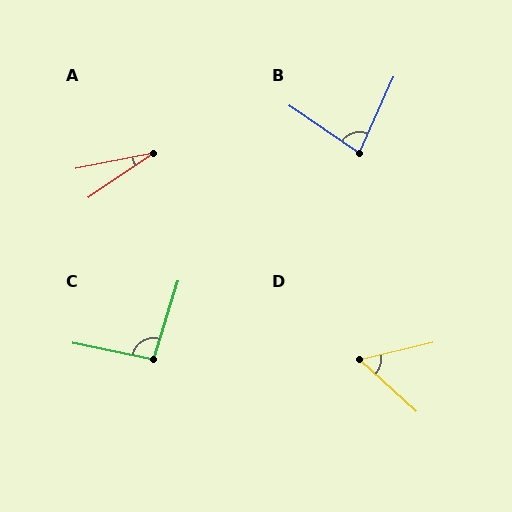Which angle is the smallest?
A, at approximately 23 degrees.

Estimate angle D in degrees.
Approximately 55 degrees.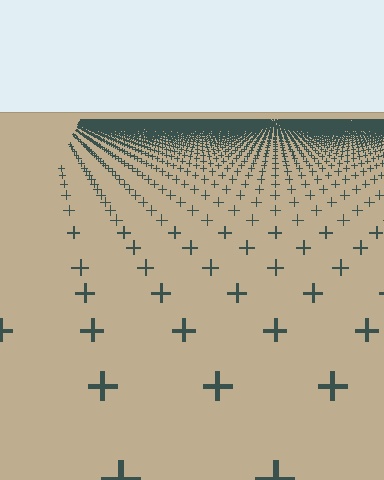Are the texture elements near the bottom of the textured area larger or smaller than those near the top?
Larger. Near the bottom, elements are closer to the viewer and appear at a bigger on-screen size.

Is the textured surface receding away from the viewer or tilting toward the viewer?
The surface is receding away from the viewer. Texture elements get smaller and denser toward the top.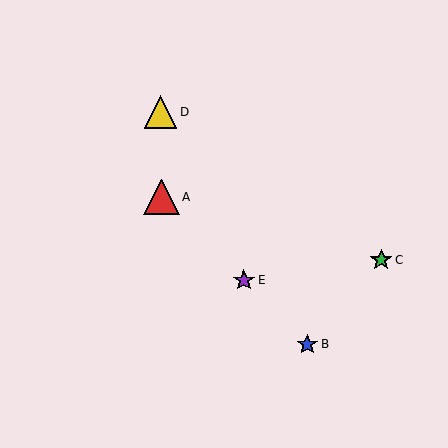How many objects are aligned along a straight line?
3 objects (A, B, E) are aligned along a straight line.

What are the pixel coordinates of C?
Object C is at (381, 260).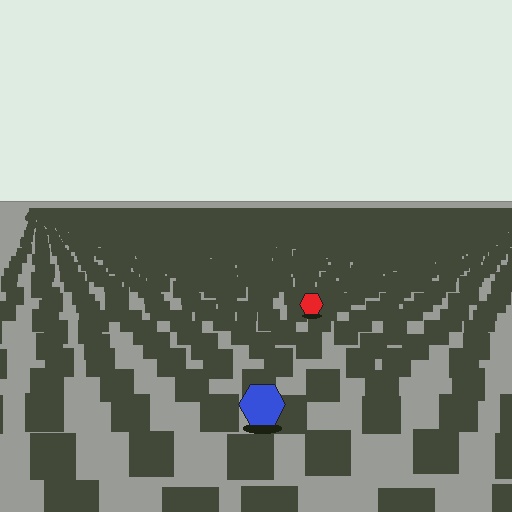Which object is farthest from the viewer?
The red hexagon is farthest from the viewer. It appears smaller and the ground texture around it is denser.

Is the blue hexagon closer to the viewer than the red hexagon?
Yes. The blue hexagon is closer — you can tell from the texture gradient: the ground texture is coarser near it.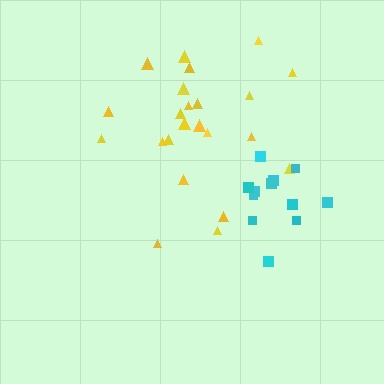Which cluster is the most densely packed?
Cyan.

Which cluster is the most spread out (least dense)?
Yellow.